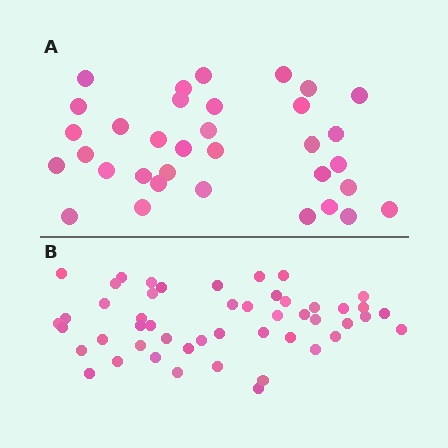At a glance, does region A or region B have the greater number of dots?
Region B (the bottom region) has more dots.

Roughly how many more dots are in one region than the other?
Region B has approximately 15 more dots than region A.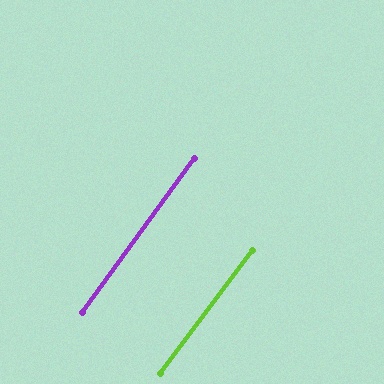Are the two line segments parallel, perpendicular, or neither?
Parallel — their directions differ by only 0.5°.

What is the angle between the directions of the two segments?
Approximately 0 degrees.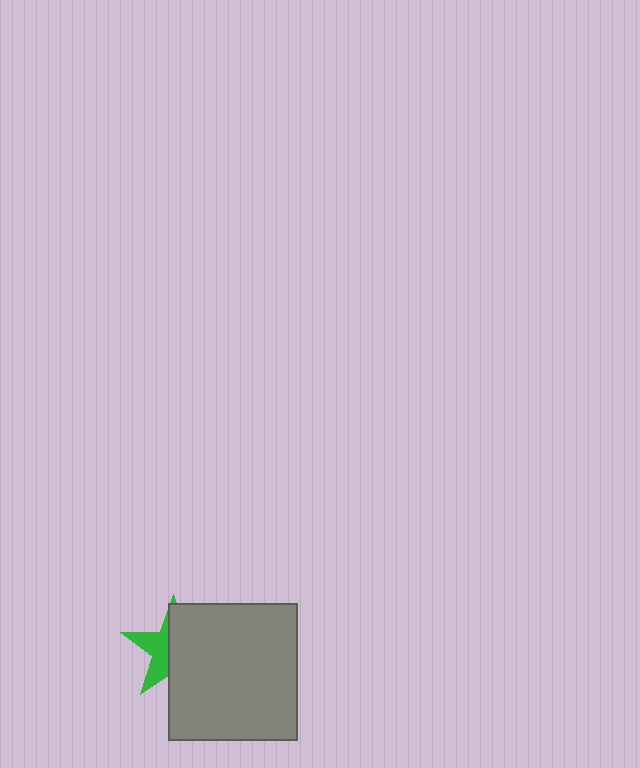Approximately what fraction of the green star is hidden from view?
Roughly 60% of the green star is hidden behind the gray rectangle.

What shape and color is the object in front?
The object in front is a gray rectangle.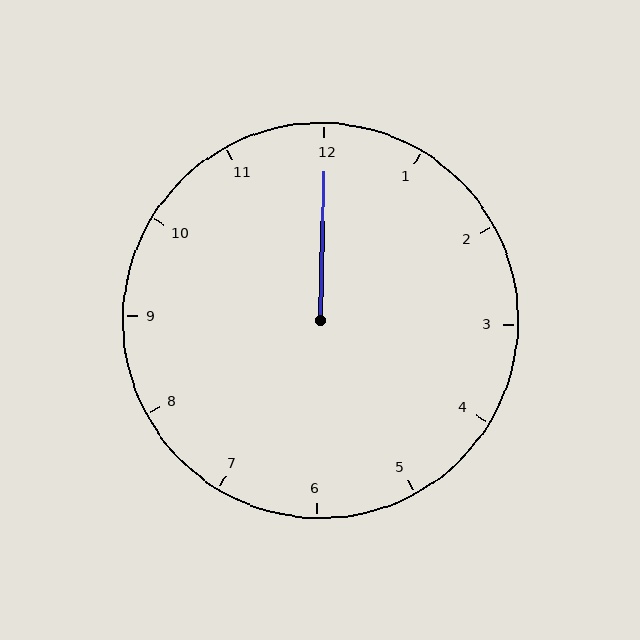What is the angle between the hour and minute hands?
Approximately 0 degrees.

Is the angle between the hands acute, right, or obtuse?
It is acute.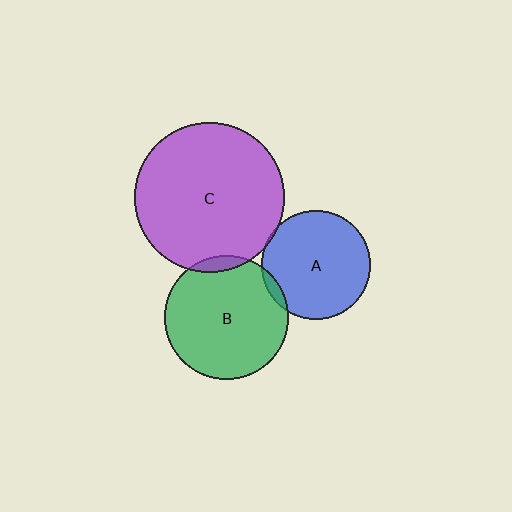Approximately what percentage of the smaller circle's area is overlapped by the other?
Approximately 5%.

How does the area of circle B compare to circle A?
Approximately 1.3 times.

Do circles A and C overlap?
Yes.